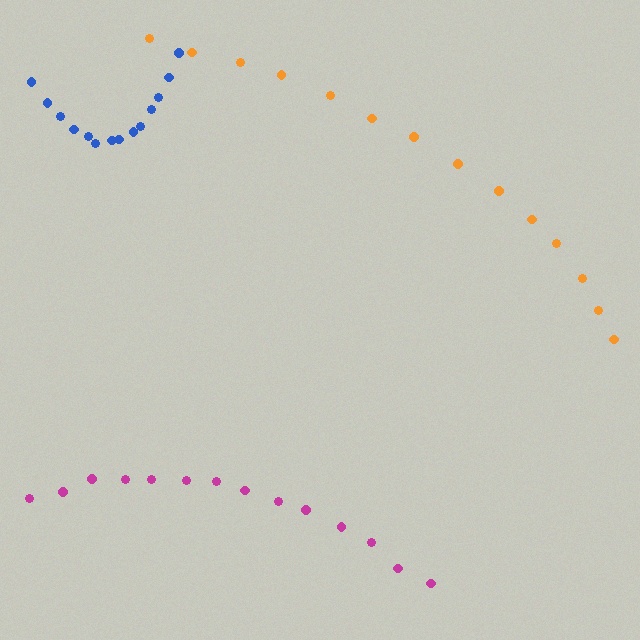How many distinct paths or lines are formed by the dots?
There are 3 distinct paths.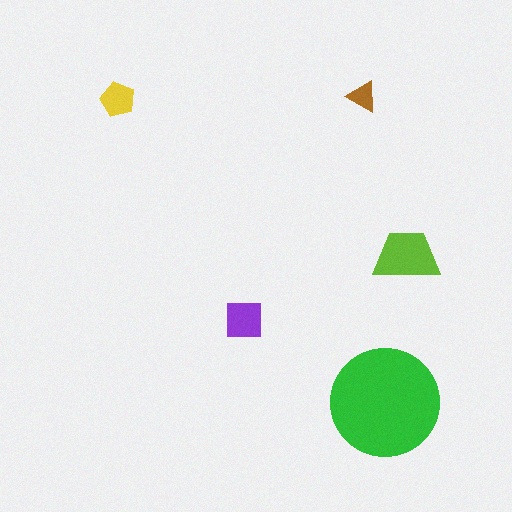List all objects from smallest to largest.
The brown triangle, the yellow pentagon, the purple square, the lime trapezoid, the green circle.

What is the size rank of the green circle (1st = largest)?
1st.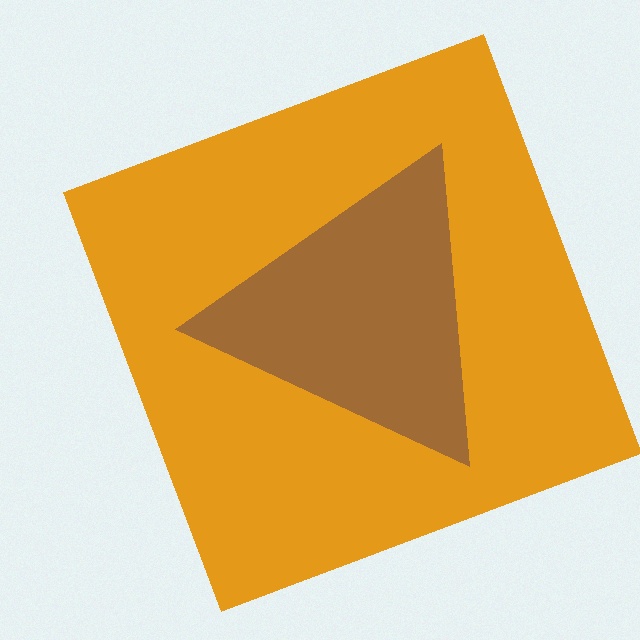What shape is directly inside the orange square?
The brown triangle.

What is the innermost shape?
The brown triangle.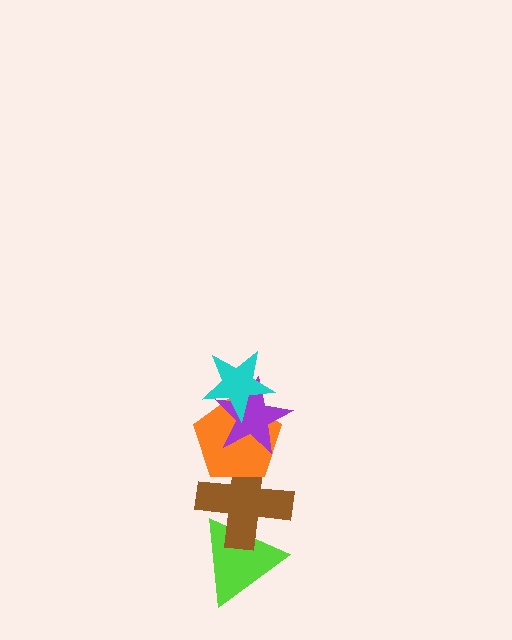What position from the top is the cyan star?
The cyan star is 1st from the top.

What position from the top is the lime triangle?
The lime triangle is 5th from the top.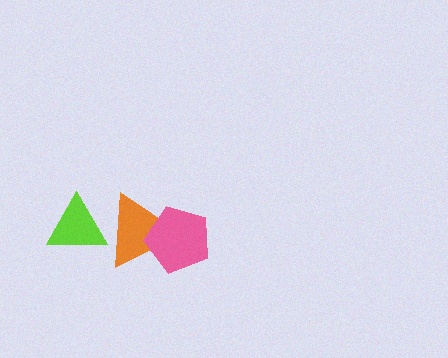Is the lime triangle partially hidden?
Yes, it is partially covered by another shape.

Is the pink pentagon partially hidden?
No, no other shape covers it.